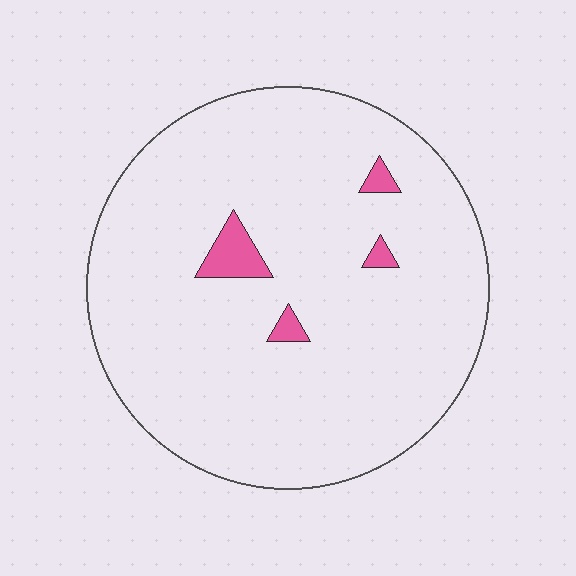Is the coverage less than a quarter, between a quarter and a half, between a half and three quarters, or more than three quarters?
Less than a quarter.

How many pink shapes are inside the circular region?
4.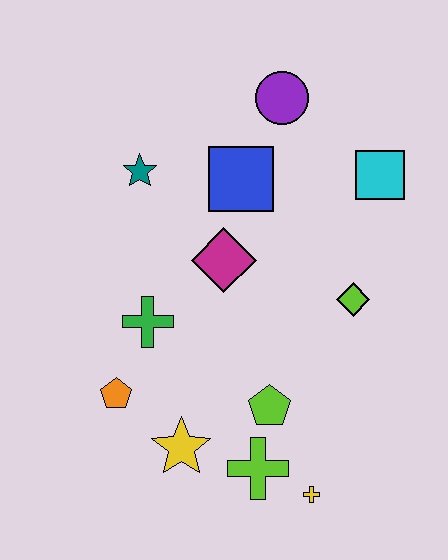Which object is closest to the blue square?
The magenta diamond is closest to the blue square.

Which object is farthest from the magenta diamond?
The yellow cross is farthest from the magenta diamond.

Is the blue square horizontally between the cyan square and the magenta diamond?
Yes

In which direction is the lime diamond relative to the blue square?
The lime diamond is below the blue square.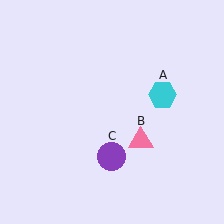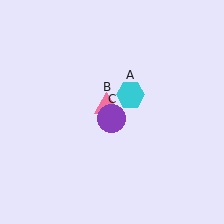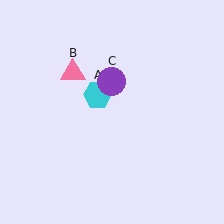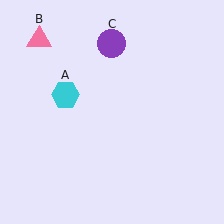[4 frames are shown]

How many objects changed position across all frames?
3 objects changed position: cyan hexagon (object A), pink triangle (object B), purple circle (object C).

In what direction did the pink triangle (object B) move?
The pink triangle (object B) moved up and to the left.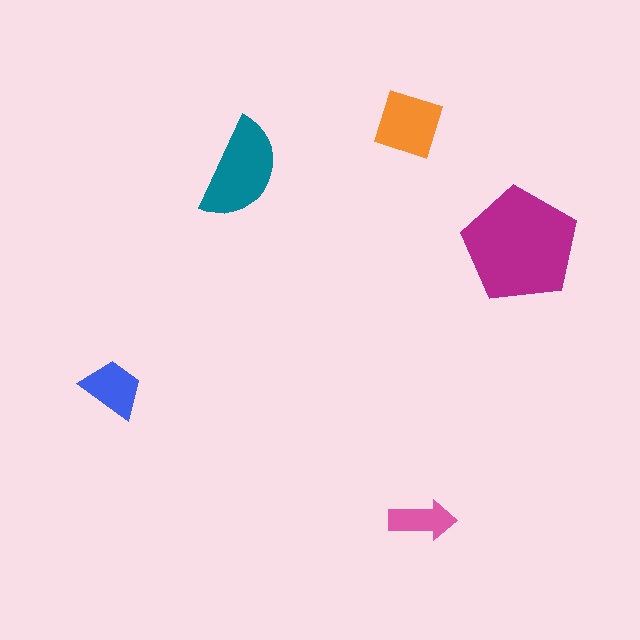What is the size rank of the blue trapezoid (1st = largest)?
4th.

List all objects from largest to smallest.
The magenta pentagon, the teal semicircle, the orange diamond, the blue trapezoid, the pink arrow.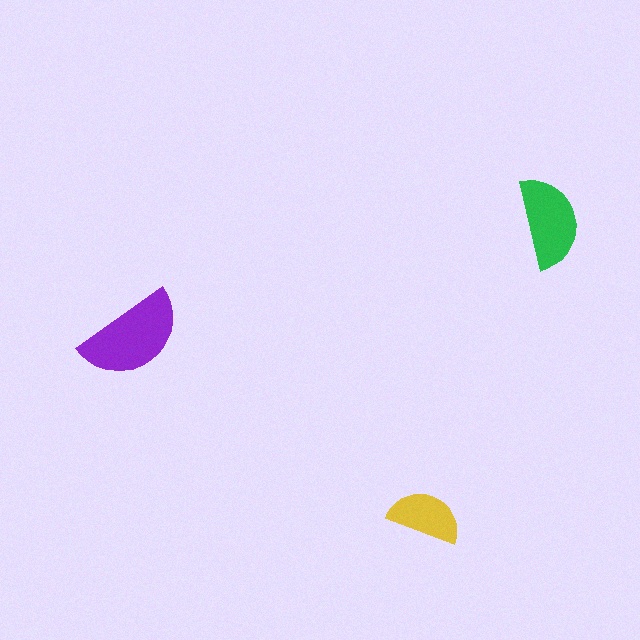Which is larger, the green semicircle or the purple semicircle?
The purple one.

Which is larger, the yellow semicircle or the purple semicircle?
The purple one.